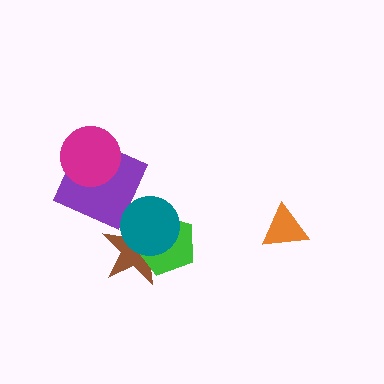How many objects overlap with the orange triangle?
0 objects overlap with the orange triangle.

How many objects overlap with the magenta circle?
1 object overlaps with the magenta circle.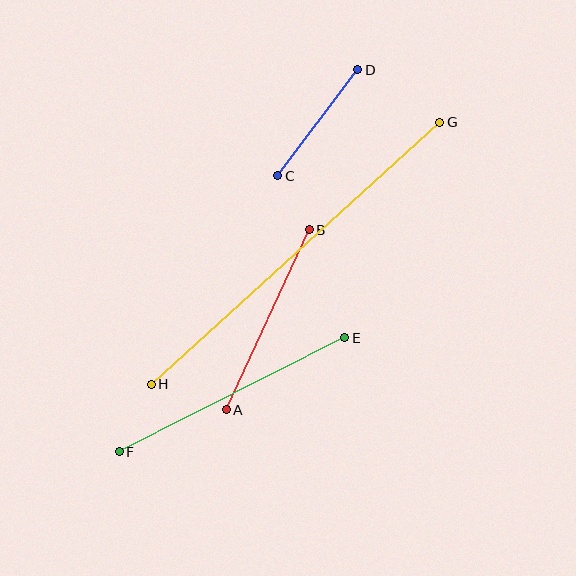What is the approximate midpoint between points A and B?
The midpoint is at approximately (268, 320) pixels.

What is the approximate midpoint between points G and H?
The midpoint is at approximately (295, 253) pixels.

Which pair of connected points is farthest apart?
Points G and H are farthest apart.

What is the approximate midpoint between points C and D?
The midpoint is at approximately (318, 123) pixels.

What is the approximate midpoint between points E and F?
The midpoint is at approximately (232, 395) pixels.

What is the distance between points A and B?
The distance is approximately 198 pixels.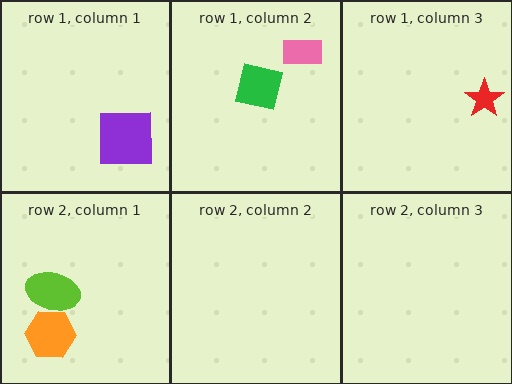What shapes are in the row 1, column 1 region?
The purple square.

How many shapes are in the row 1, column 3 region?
1.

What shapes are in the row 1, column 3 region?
The red star.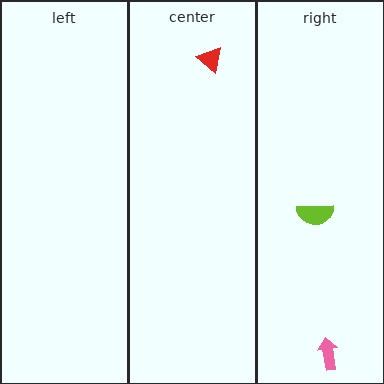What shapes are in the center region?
The red triangle.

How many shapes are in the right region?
2.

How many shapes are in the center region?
1.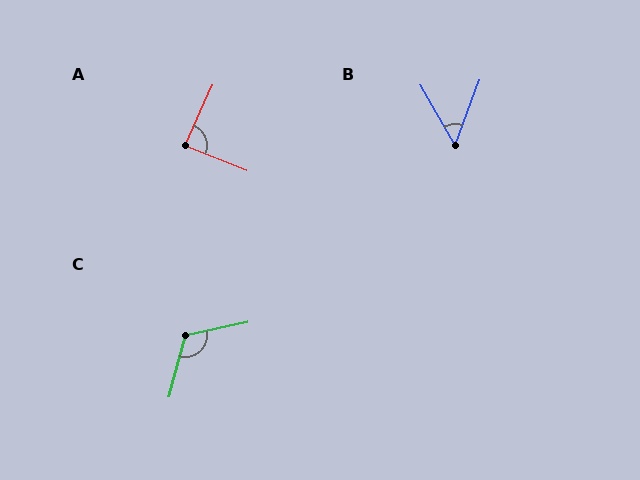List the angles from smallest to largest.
B (50°), A (87°), C (117°).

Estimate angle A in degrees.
Approximately 87 degrees.